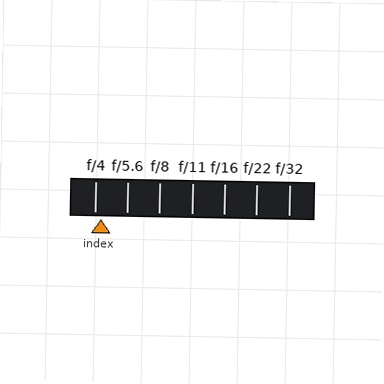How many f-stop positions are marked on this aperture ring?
There are 7 f-stop positions marked.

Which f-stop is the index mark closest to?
The index mark is closest to f/4.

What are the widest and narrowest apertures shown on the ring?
The widest aperture shown is f/4 and the narrowest is f/32.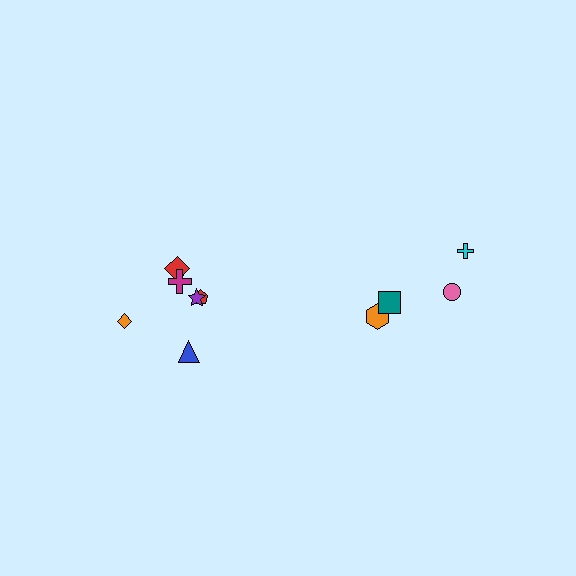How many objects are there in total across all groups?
There are 10 objects.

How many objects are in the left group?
There are 6 objects.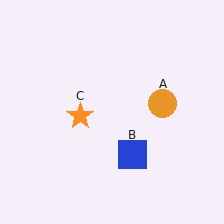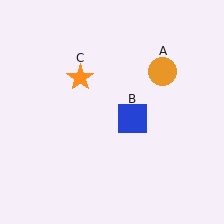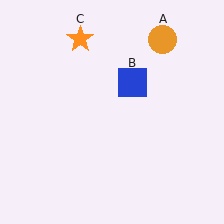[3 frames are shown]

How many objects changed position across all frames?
3 objects changed position: orange circle (object A), blue square (object B), orange star (object C).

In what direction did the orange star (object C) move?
The orange star (object C) moved up.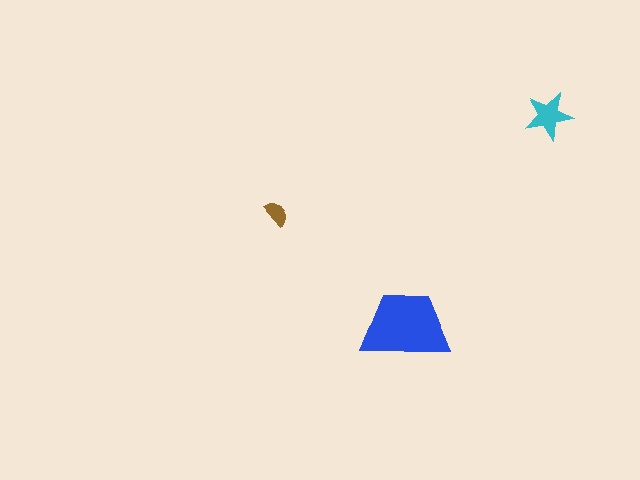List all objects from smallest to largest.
The brown semicircle, the cyan star, the blue trapezoid.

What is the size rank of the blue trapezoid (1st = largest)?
1st.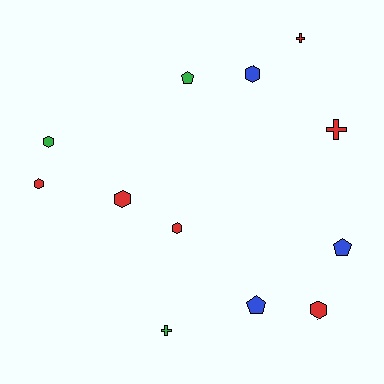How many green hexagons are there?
There is 1 green hexagon.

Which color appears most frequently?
Red, with 6 objects.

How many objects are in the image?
There are 12 objects.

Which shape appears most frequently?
Hexagon, with 6 objects.